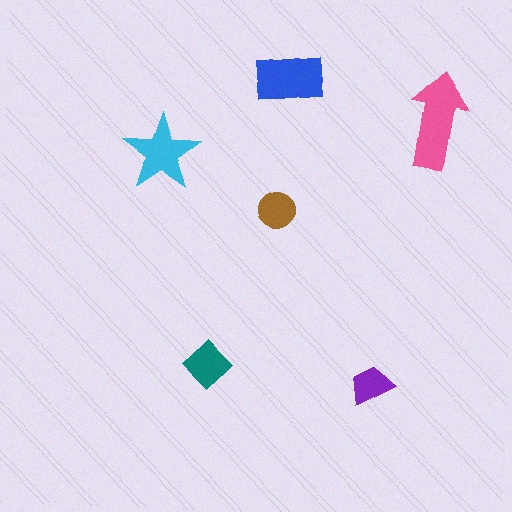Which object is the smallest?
The purple trapezoid.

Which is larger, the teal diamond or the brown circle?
The teal diamond.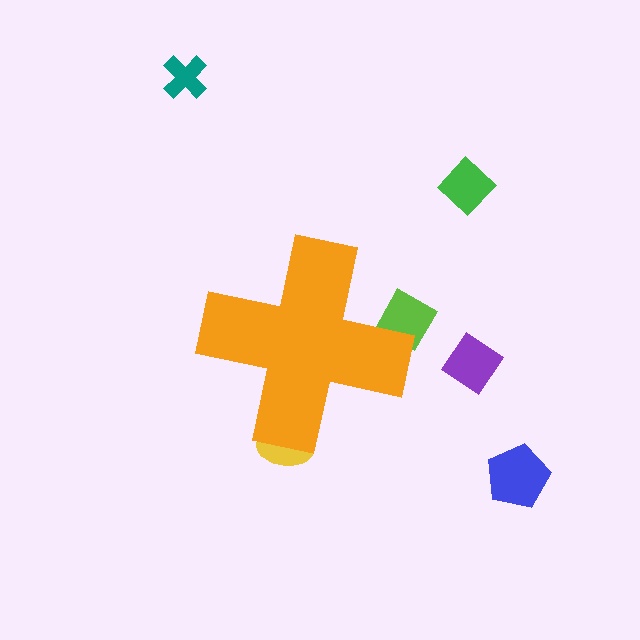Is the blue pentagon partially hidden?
No, the blue pentagon is fully visible.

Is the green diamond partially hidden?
No, the green diamond is fully visible.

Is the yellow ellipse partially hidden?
Yes, the yellow ellipse is partially hidden behind the orange cross.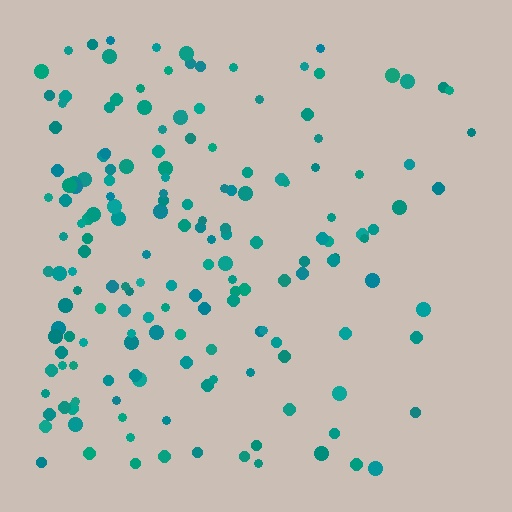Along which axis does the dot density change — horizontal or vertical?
Horizontal.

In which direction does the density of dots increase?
From right to left, with the left side densest.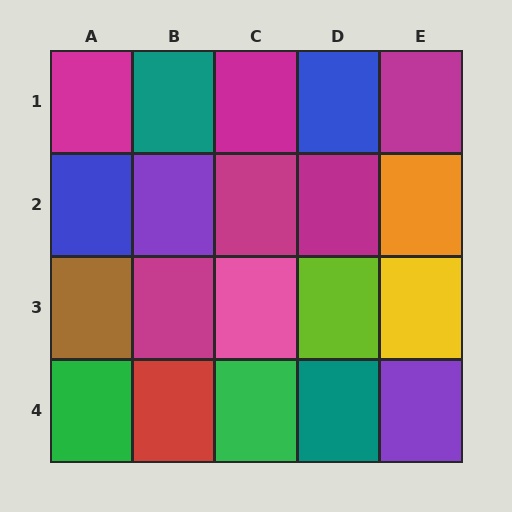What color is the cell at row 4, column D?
Teal.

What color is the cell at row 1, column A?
Magenta.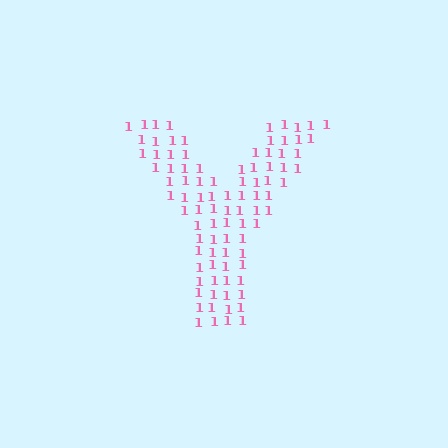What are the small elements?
The small elements are digit 1's.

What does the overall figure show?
The overall figure shows the letter Y.